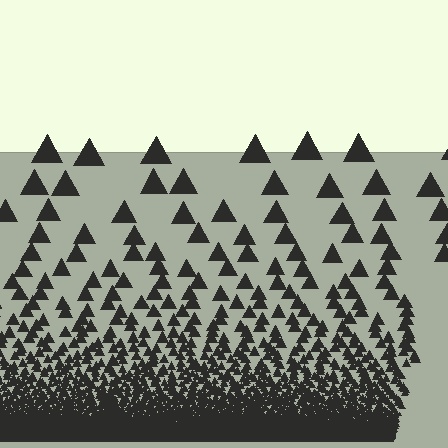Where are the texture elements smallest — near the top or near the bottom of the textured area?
Near the bottom.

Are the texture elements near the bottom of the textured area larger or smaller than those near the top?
Smaller. The gradient is inverted — elements near the bottom are smaller and denser.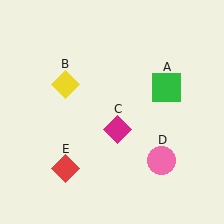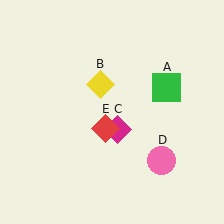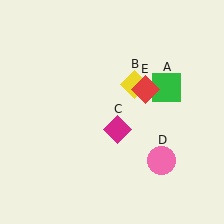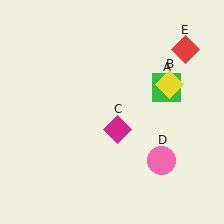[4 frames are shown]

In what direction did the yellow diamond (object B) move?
The yellow diamond (object B) moved right.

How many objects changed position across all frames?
2 objects changed position: yellow diamond (object B), red diamond (object E).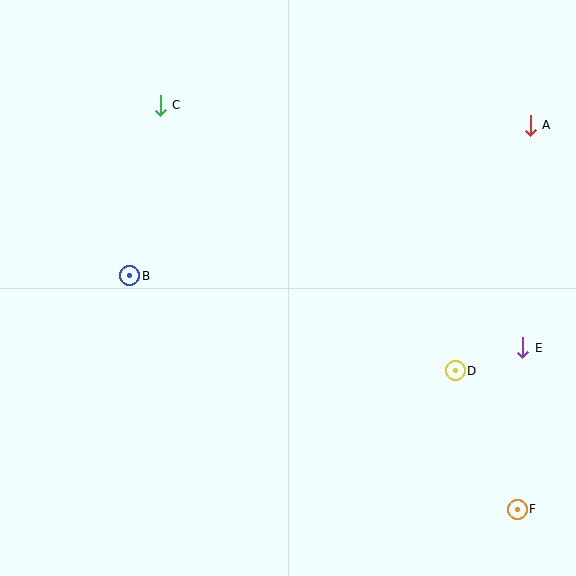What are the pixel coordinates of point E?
Point E is at (523, 348).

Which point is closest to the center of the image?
Point B at (130, 276) is closest to the center.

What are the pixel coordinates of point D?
Point D is at (455, 371).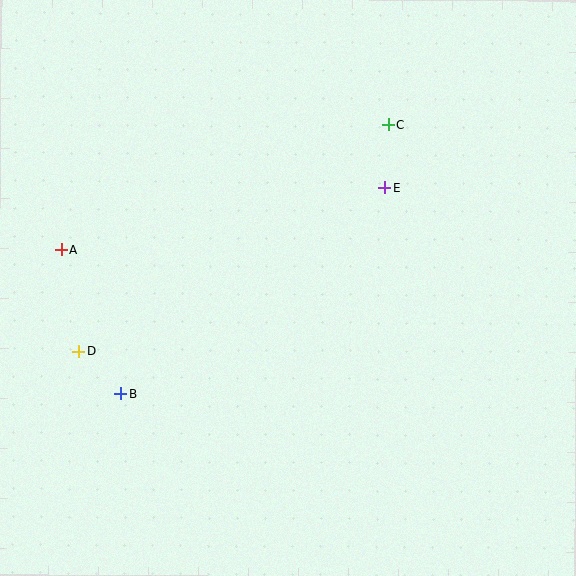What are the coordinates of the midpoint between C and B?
The midpoint between C and B is at (255, 259).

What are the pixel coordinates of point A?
Point A is at (62, 250).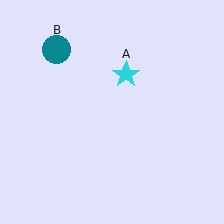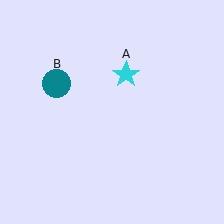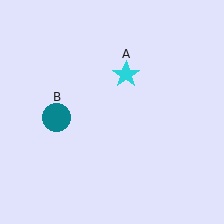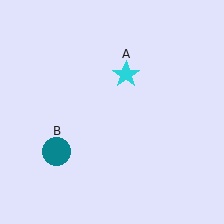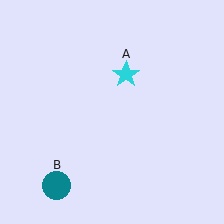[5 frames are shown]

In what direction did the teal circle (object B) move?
The teal circle (object B) moved down.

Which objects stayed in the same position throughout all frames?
Cyan star (object A) remained stationary.